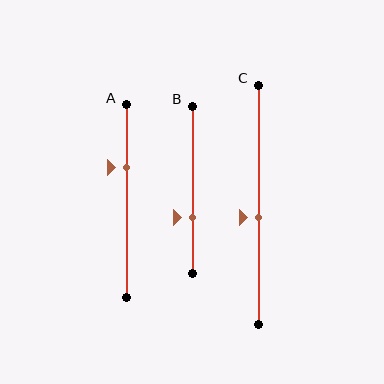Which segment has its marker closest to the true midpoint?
Segment C has its marker closest to the true midpoint.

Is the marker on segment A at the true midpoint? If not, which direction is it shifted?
No, the marker on segment A is shifted upward by about 17% of the segment length.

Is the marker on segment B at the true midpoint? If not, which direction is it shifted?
No, the marker on segment B is shifted downward by about 17% of the segment length.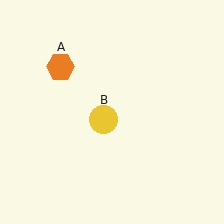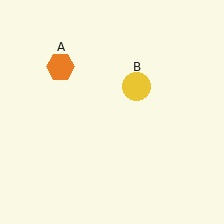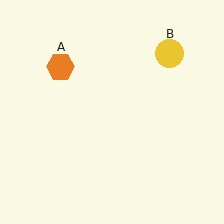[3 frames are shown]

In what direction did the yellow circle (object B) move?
The yellow circle (object B) moved up and to the right.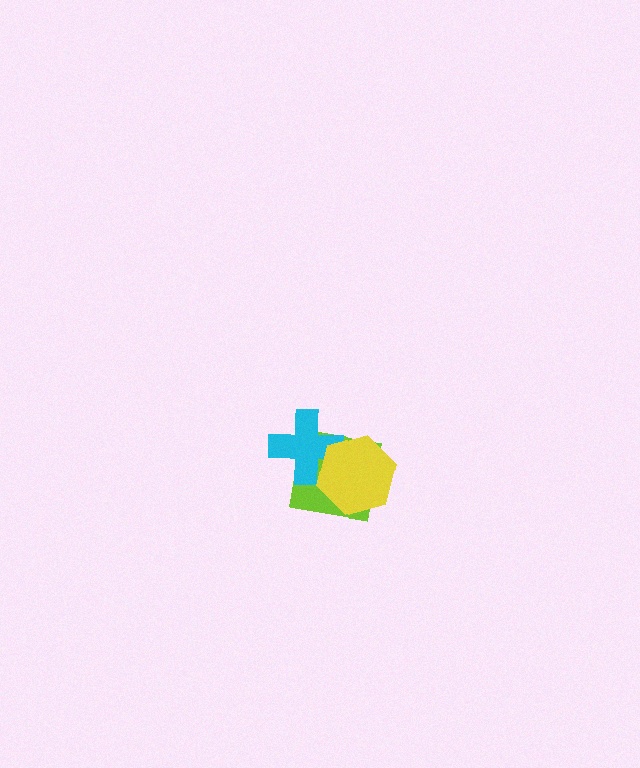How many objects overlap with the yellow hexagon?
2 objects overlap with the yellow hexagon.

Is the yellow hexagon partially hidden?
No, no other shape covers it.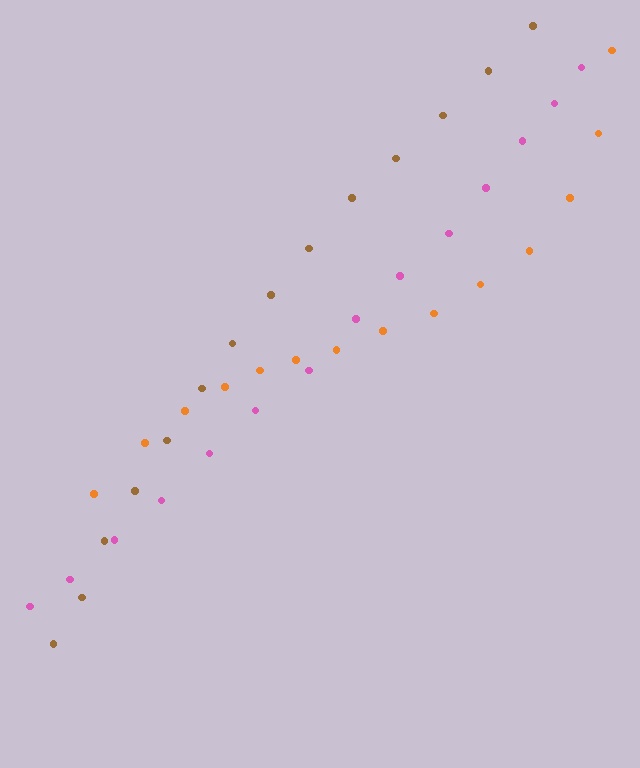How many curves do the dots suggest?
There are 3 distinct paths.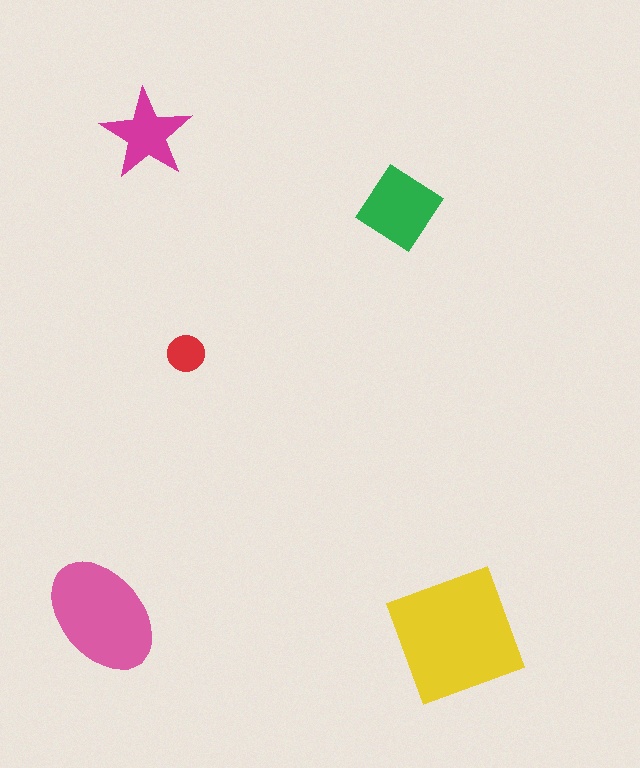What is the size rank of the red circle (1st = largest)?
5th.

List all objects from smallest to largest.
The red circle, the magenta star, the green diamond, the pink ellipse, the yellow square.